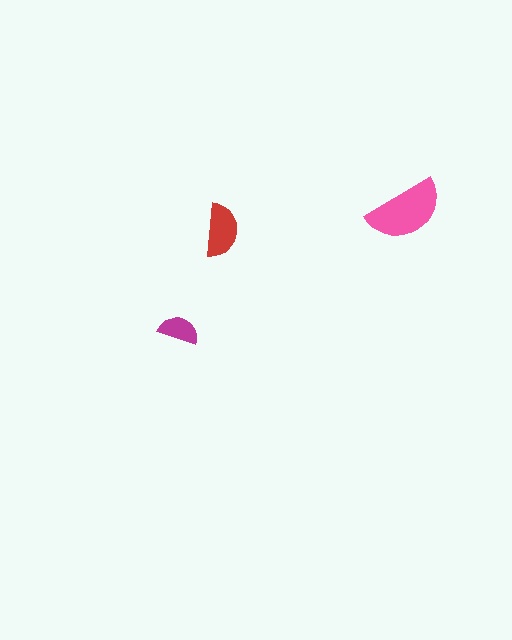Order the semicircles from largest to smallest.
the pink one, the red one, the magenta one.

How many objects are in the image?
There are 3 objects in the image.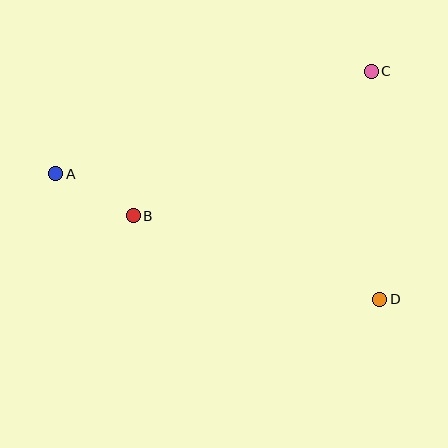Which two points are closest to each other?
Points A and B are closest to each other.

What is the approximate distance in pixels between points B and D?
The distance between B and D is approximately 260 pixels.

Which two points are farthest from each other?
Points A and D are farthest from each other.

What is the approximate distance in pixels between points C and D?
The distance between C and D is approximately 228 pixels.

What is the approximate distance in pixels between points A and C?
The distance between A and C is approximately 331 pixels.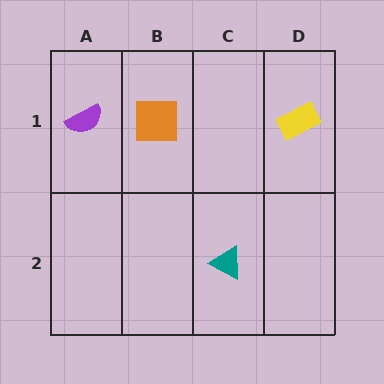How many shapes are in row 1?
3 shapes.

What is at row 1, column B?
An orange square.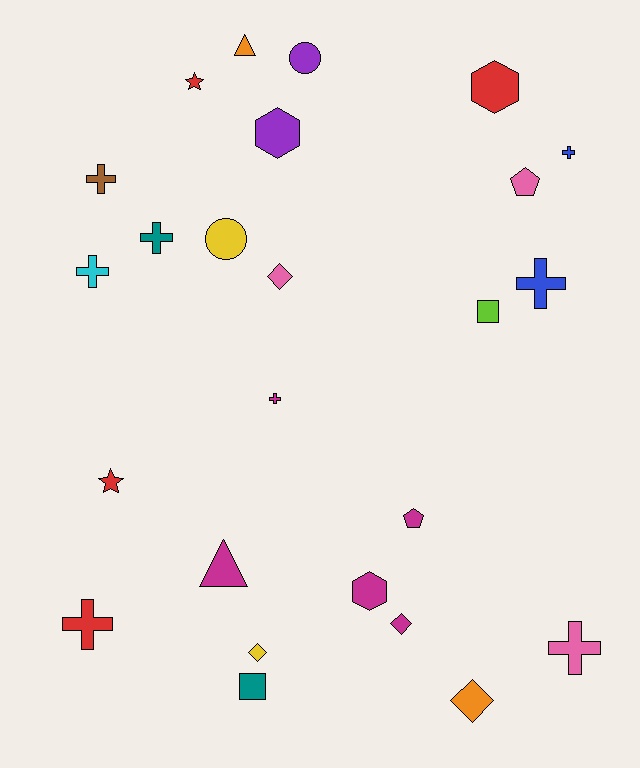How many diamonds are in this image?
There are 4 diamonds.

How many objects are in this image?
There are 25 objects.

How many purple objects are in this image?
There are 2 purple objects.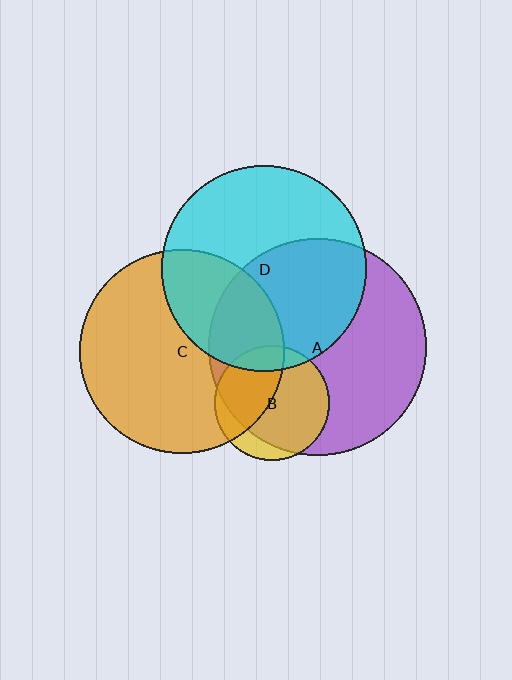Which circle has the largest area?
Circle A (purple).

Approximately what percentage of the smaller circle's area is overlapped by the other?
Approximately 25%.